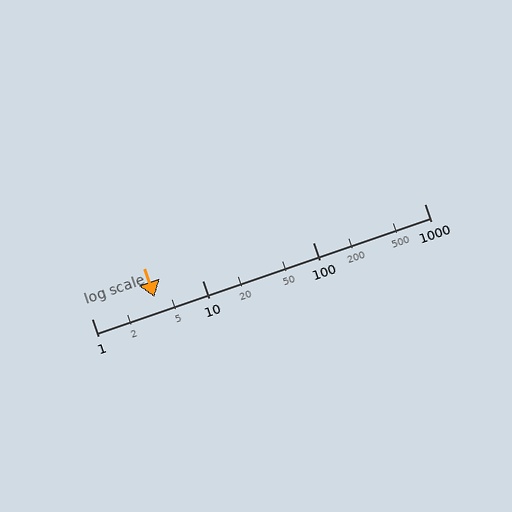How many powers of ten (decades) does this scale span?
The scale spans 3 decades, from 1 to 1000.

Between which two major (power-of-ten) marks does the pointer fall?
The pointer is between 1 and 10.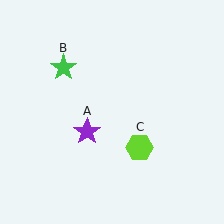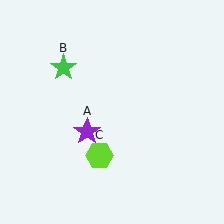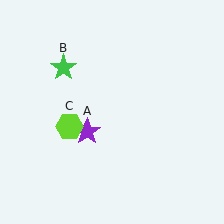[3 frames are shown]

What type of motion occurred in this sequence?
The lime hexagon (object C) rotated clockwise around the center of the scene.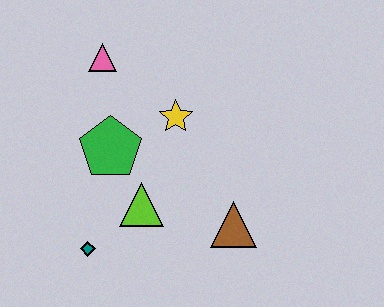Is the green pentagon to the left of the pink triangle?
No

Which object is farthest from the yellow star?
The teal diamond is farthest from the yellow star.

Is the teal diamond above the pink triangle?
No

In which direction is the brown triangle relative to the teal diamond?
The brown triangle is to the right of the teal diamond.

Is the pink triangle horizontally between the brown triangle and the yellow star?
No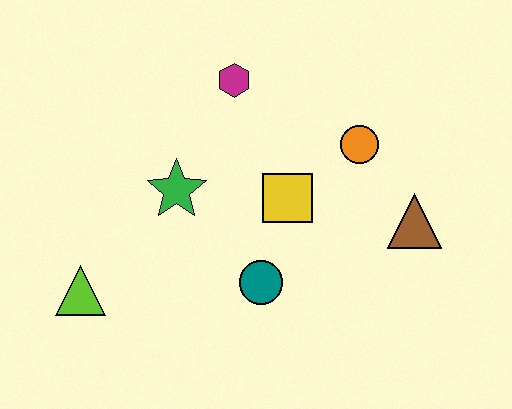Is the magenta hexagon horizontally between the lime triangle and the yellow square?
Yes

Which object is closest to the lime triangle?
The green star is closest to the lime triangle.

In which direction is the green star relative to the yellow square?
The green star is to the left of the yellow square.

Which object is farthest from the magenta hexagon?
The lime triangle is farthest from the magenta hexagon.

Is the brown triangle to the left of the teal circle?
No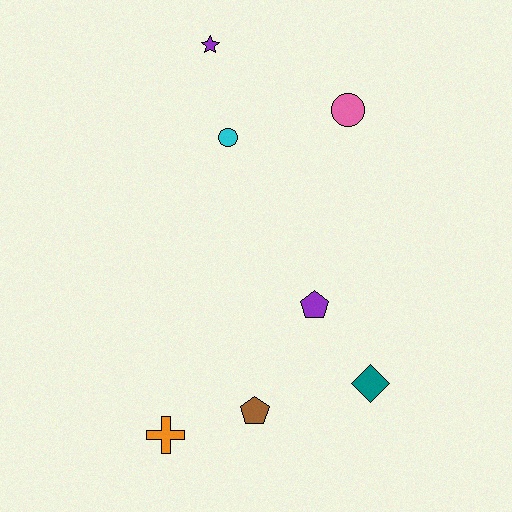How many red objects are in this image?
There are no red objects.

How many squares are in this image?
There are no squares.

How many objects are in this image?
There are 7 objects.